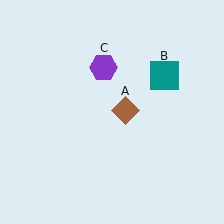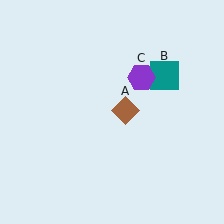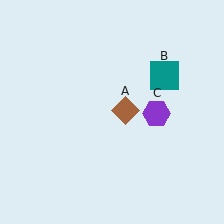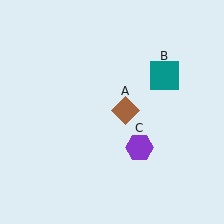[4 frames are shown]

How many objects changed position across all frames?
1 object changed position: purple hexagon (object C).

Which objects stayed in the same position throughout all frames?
Brown diamond (object A) and teal square (object B) remained stationary.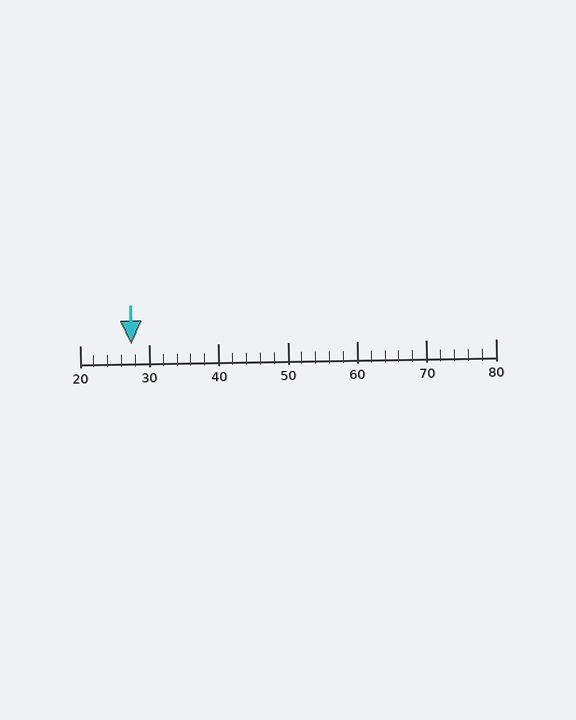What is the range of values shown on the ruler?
The ruler shows values from 20 to 80.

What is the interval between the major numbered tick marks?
The major tick marks are spaced 10 units apart.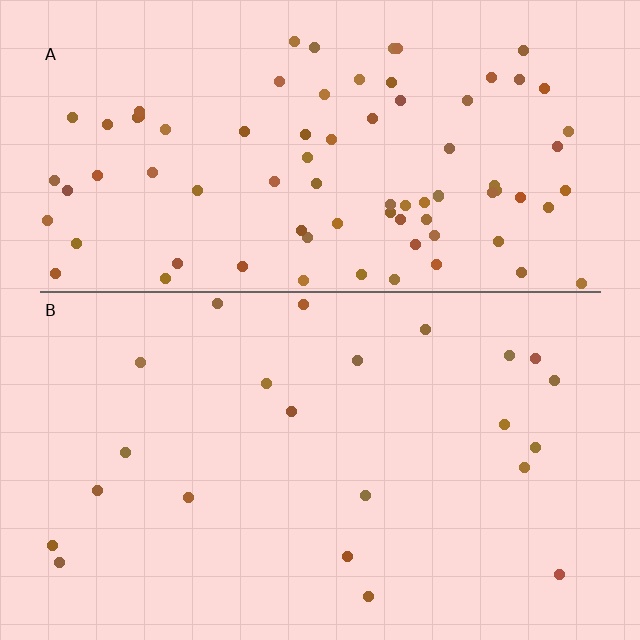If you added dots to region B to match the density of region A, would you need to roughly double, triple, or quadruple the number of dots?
Approximately quadruple.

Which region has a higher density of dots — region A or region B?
A (the top).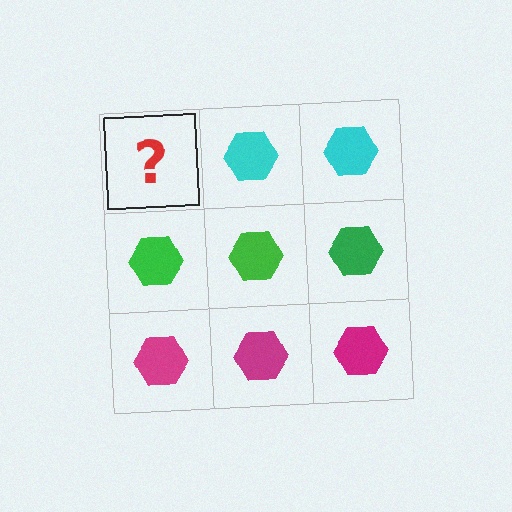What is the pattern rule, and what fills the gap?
The rule is that each row has a consistent color. The gap should be filled with a cyan hexagon.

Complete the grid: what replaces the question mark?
The question mark should be replaced with a cyan hexagon.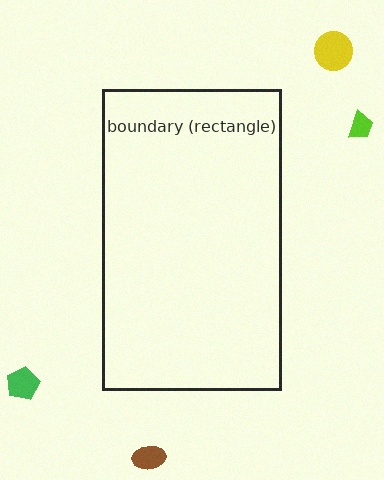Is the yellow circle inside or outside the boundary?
Outside.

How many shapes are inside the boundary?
0 inside, 4 outside.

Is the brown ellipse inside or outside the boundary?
Outside.